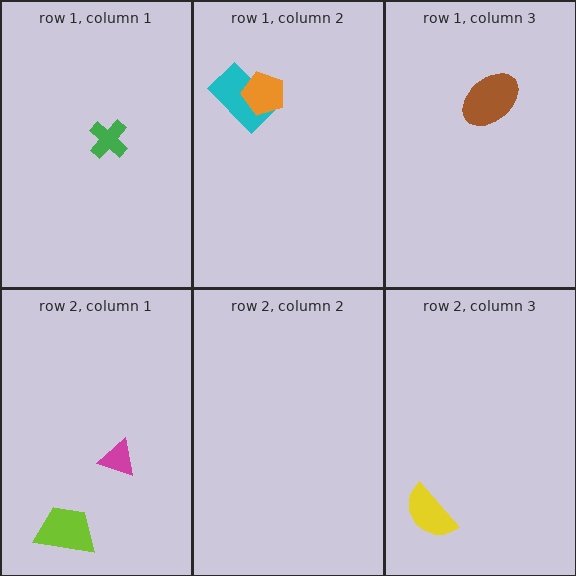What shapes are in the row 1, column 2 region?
The cyan rectangle, the orange pentagon.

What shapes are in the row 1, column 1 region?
The green cross.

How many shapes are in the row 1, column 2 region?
2.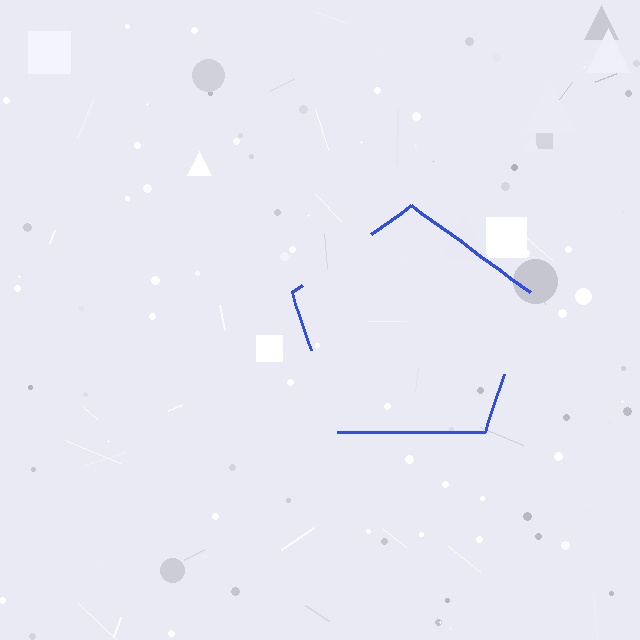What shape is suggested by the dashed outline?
The dashed outline suggests a pentagon.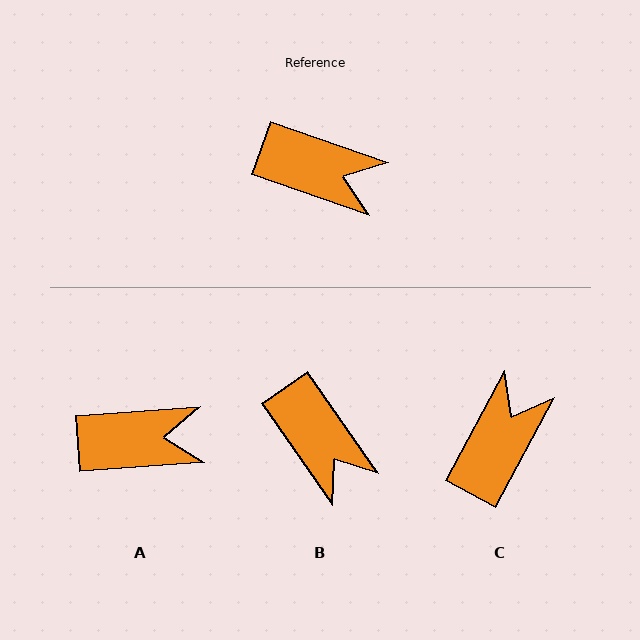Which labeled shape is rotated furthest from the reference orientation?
C, about 81 degrees away.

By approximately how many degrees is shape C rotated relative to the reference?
Approximately 81 degrees counter-clockwise.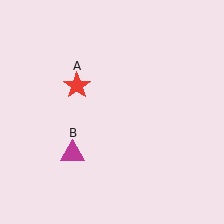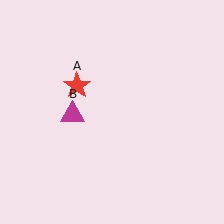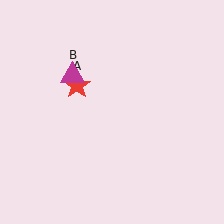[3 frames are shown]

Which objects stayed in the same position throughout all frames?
Red star (object A) remained stationary.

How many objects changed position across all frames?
1 object changed position: magenta triangle (object B).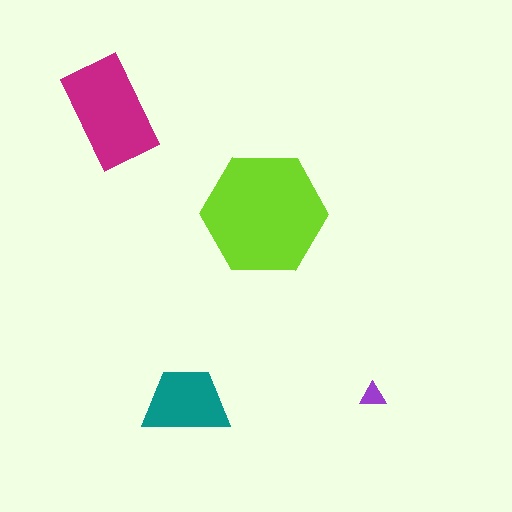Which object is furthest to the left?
The magenta rectangle is leftmost.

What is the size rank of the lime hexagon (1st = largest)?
1st.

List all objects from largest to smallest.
The lime hexagon, the magenta rectangle, the teal trapezoid, the purple triangle.